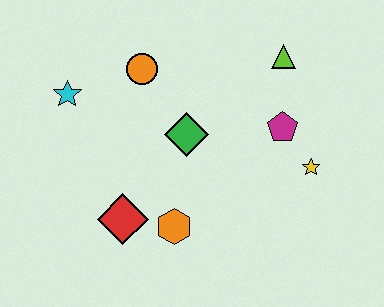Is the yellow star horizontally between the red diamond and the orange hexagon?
No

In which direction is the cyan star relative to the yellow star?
The cyan star is to the left of the yellow star.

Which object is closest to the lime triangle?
The magenta pentagon is closest to the lime triangle.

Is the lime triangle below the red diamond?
No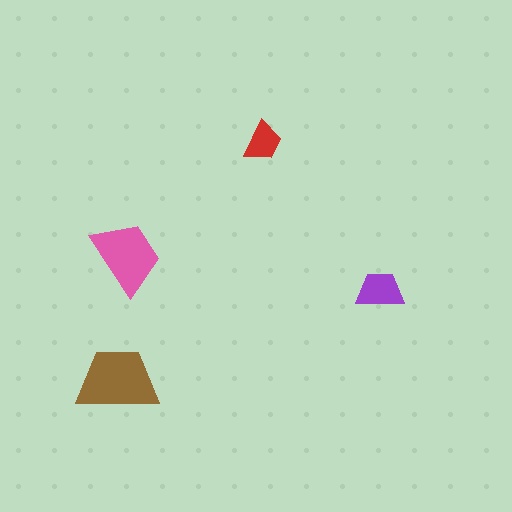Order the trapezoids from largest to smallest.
the brown one, the pink one, the purple one, the red one.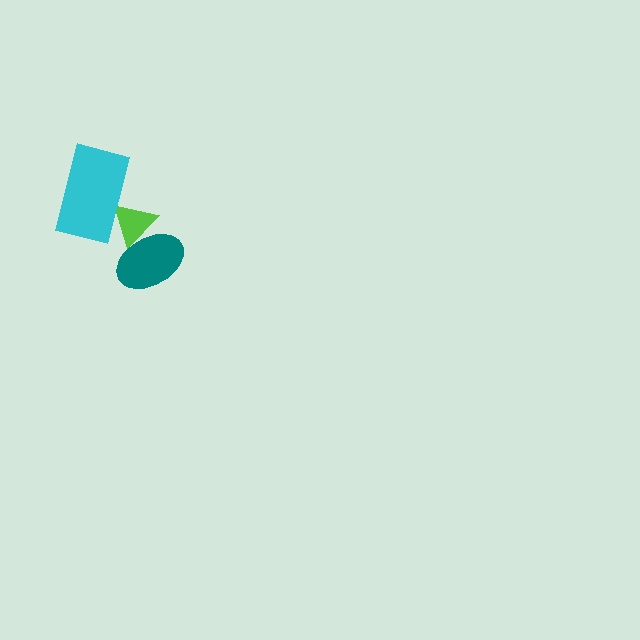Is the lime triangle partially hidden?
Yes, it is partially covered by another shape.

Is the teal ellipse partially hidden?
No, no other shape covers it.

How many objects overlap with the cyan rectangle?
1 object overlaps with the cyan rectangle.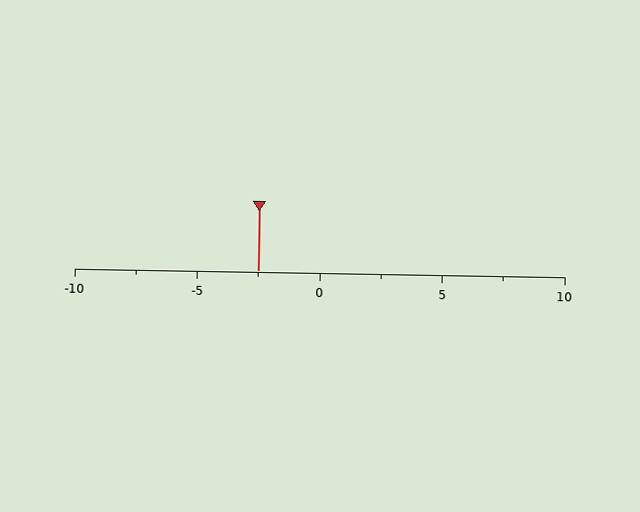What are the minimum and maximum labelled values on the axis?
The axis runs from -10 to 10.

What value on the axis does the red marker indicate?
The marker indicates approximately -2.5.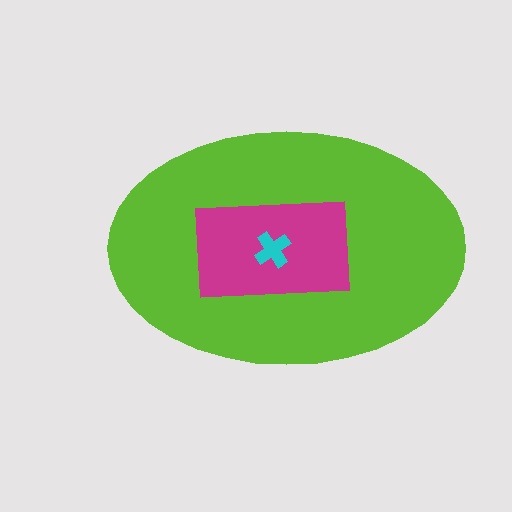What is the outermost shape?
The lime ellipse.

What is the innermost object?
The cyan cross.